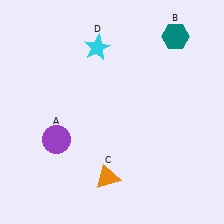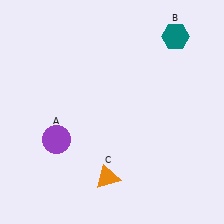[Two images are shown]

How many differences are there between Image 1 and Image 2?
There is 1 difference between the two images.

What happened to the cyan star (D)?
The cyan star (D) was removed in Image 2. It was in the top-left area of Image 1.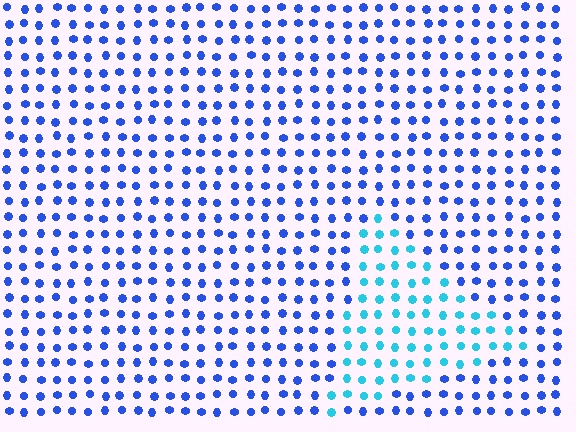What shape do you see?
I see a triangle.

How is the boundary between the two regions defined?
The boundary is defined purely by a slight shift in hue (about 39 degrees). Spacing, size, and orientation are identical on both sides.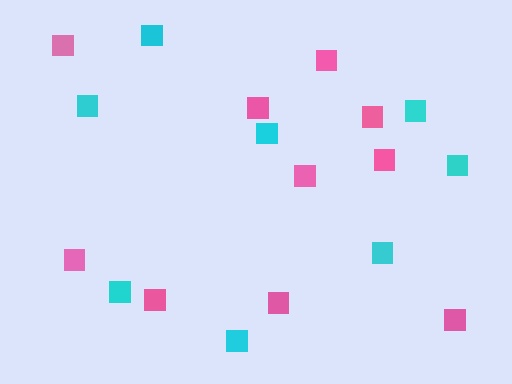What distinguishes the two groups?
There are 2 groups: one group of cyan squares (8) and one group of pink squares (10).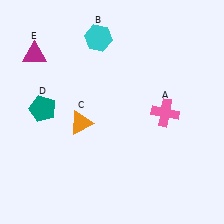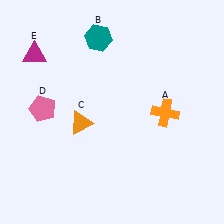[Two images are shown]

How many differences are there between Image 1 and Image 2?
There are 3 differences between the two images.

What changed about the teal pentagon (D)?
In Image 1, D is teal. In Image 2, it changed to pink.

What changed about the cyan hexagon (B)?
In Image 1, B is cyan. In Image 2, it changed to teal.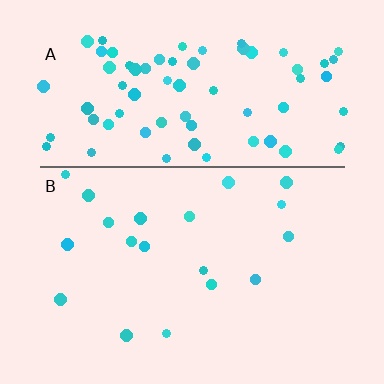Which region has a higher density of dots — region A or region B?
A (the top).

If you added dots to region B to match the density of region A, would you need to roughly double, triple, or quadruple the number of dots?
Approximately quadruple.